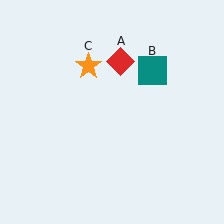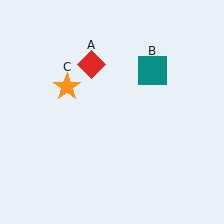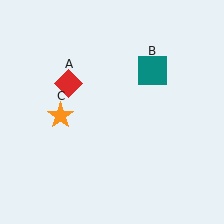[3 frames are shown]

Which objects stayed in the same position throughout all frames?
Teal square (object B) remained stationary.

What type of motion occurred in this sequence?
The red diamond (object A), orange star (object C) rotated counterclockwise around the center of the scene.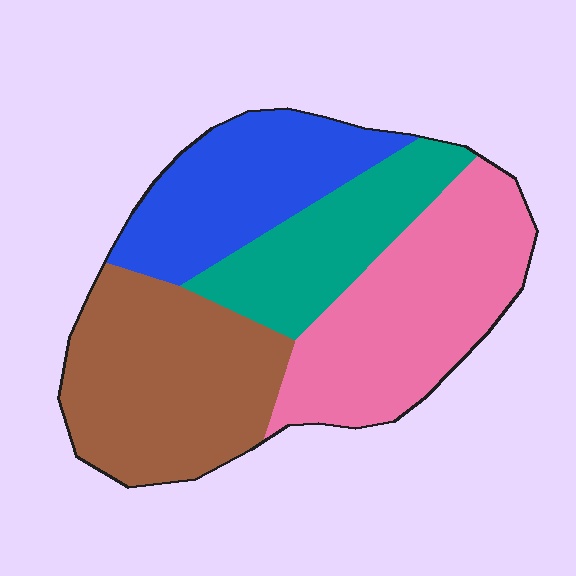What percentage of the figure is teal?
Teal takes up less than a quarter of the figure.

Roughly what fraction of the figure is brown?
Brown covers 30% of the figure.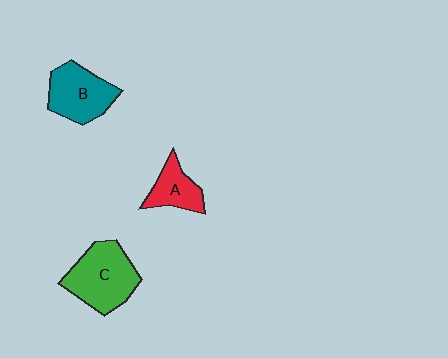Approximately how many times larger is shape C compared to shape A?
Approximately 1.8 times.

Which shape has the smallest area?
Shape A (red).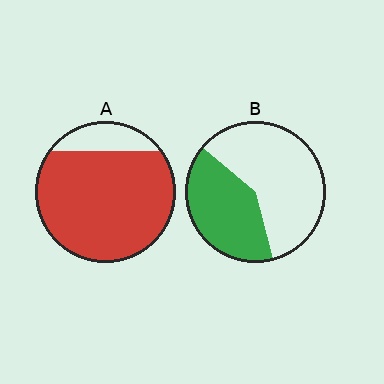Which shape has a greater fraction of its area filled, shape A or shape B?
Shape A.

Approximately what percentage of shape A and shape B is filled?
A is approximately 85% and B is approximately 40%.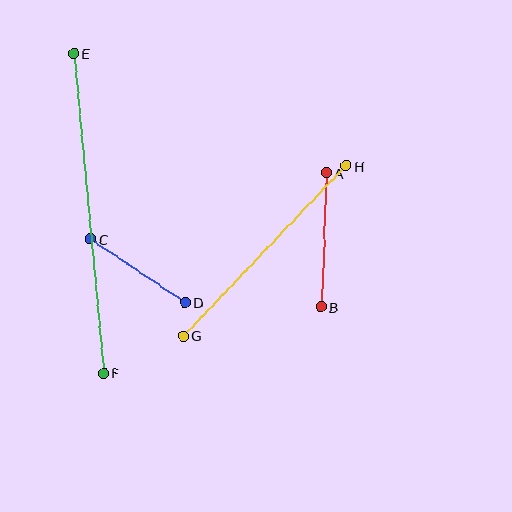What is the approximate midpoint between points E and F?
The midpoint is at approximately (89, 213) pixels.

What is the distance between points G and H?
The distance is approximately 235 pixels.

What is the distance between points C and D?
The distance is approximately 114 pixels.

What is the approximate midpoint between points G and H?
The midpoint is at approximately (265, 251) pixels.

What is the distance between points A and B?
The distance is approximately 134 pixels.